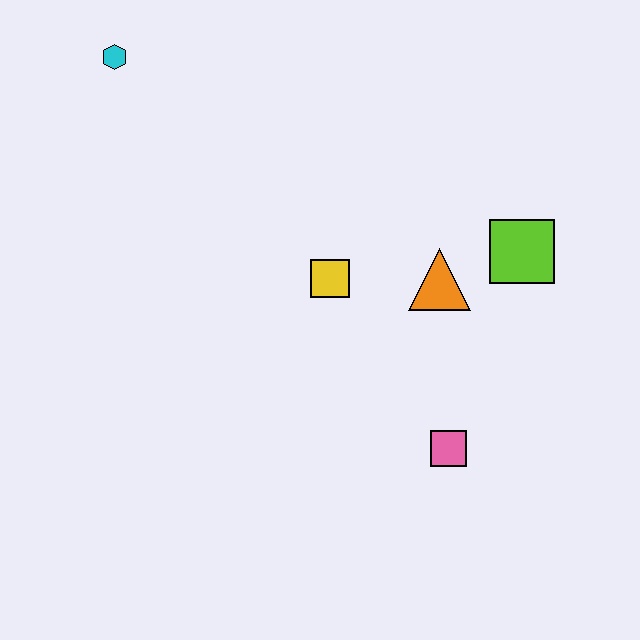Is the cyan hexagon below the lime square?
No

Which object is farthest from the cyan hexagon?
The pink square is farthest from the cyan hexagon.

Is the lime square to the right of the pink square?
Yes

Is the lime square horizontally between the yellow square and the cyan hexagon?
No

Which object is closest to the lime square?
The orange triangle is closest to the lime square.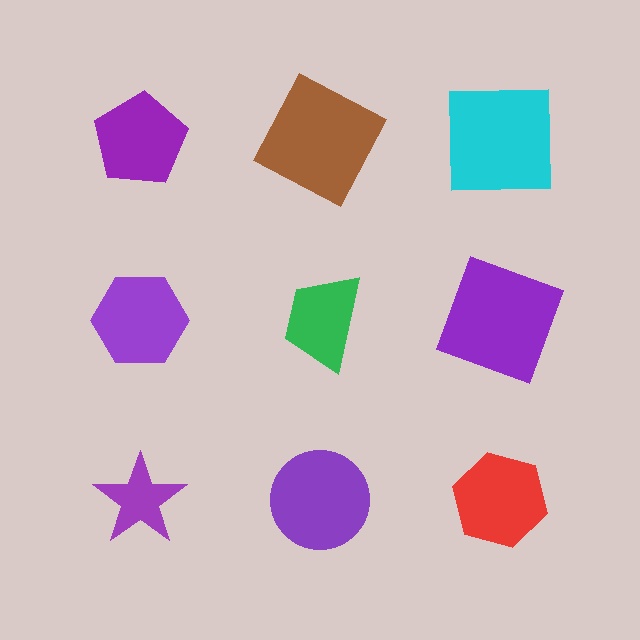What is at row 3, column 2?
A purple circle.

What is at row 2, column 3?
A purple square.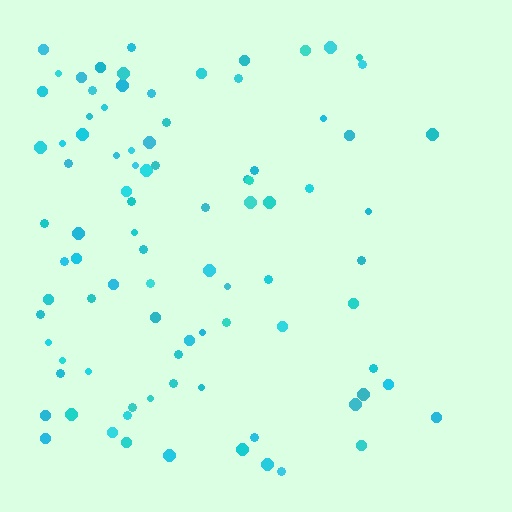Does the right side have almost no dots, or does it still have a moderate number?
Still a moderate number, just noticeably fewer than the left.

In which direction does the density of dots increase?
From right to left, with the left side densest.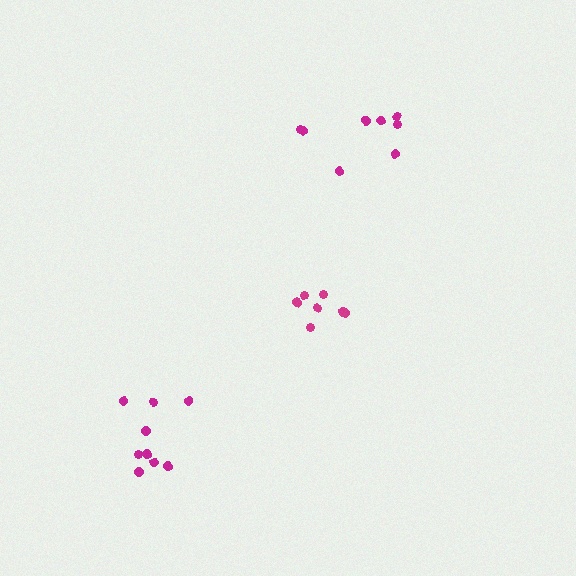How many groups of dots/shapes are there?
There are 3 groups.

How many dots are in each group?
Group 1: 8 dots, Group 2: 9 dots, Group 3: 7 dots (24 total).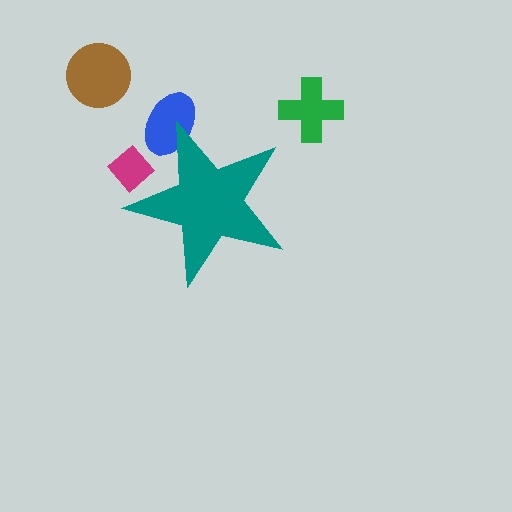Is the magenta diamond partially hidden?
Yes, the magenta diamond is partially hidden behind the teal star.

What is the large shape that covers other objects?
A teal star.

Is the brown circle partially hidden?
No, the brown circle is fully visible.